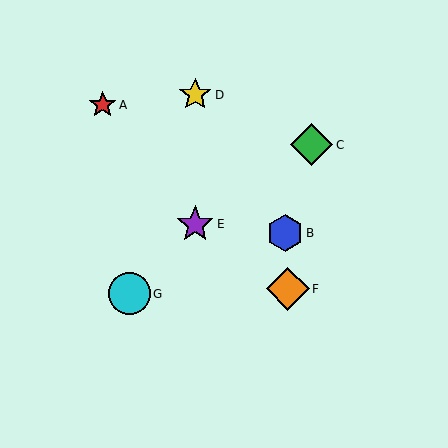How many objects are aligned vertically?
2 objects (D, E) are aligned vertically.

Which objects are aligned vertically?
Objects D, E are aligned vertically.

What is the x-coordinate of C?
Object C is at x≈311.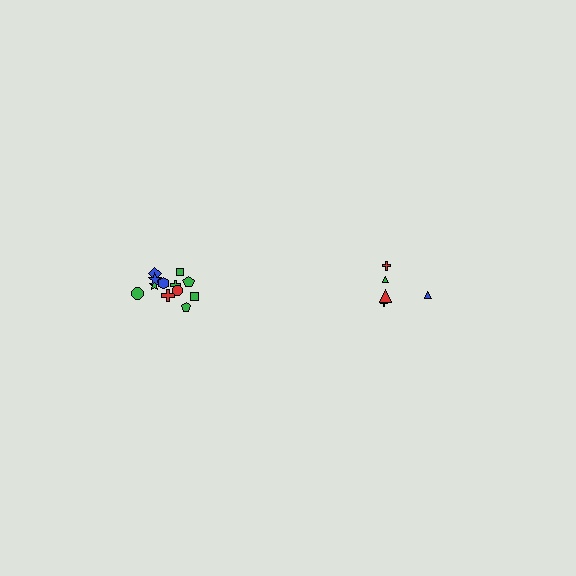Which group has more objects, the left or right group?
The left group.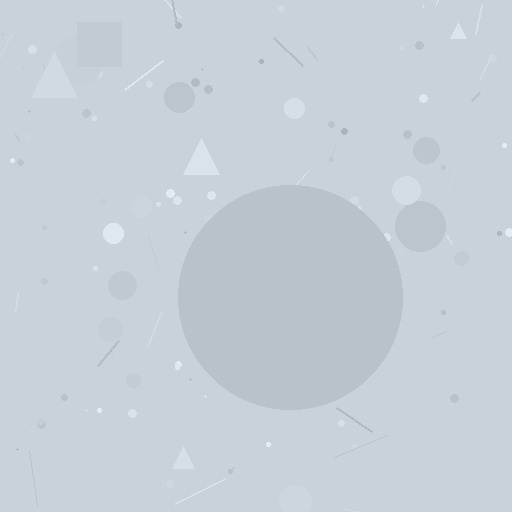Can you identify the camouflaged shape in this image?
The camouflaged shape is a circle.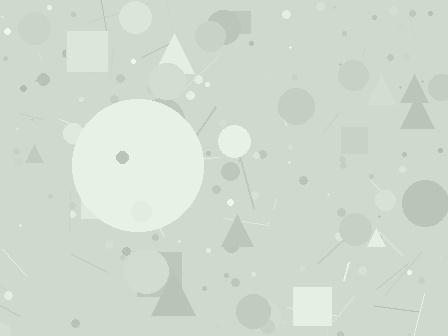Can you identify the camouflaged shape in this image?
The camouflaged shape is a circle.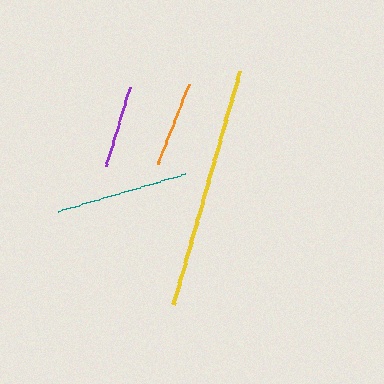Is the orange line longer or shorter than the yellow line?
The yellow line is longer than the orange line.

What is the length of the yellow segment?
The yellow segment is approximately 243 pixels long.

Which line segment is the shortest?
The purple line is the shortest at approximately 83 pixels.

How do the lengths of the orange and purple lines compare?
The orange and purple lines are approximately the same length.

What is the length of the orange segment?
The orange segment is approximately 85 pixels long.